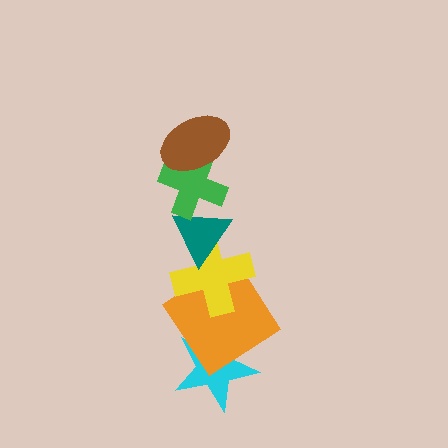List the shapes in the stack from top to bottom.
From top to bottom: the brown ellipse, the green cross, the teal triangle, the yellow cross, the orange diamond, the cyan star.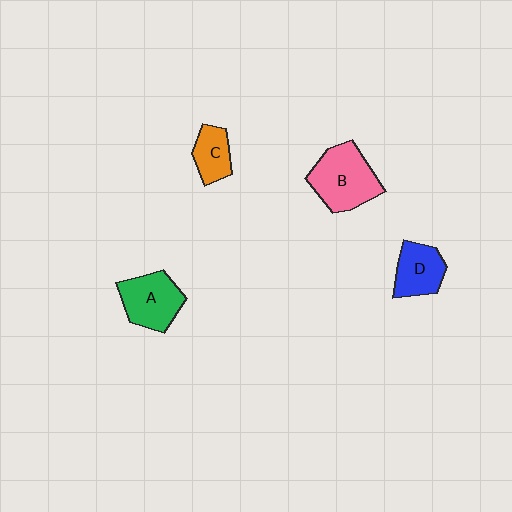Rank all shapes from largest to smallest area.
From largest to smallest: B (pink), A (green), D (blue), C (orange).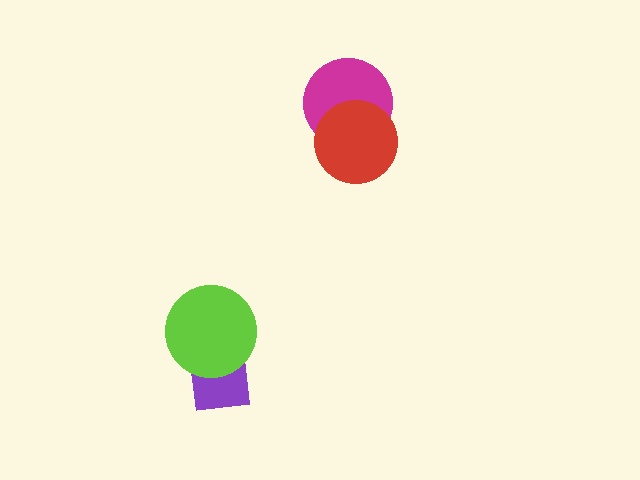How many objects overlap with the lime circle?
1 object overlaps with the lime circle.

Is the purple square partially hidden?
Yes, it is partially covered by another shape.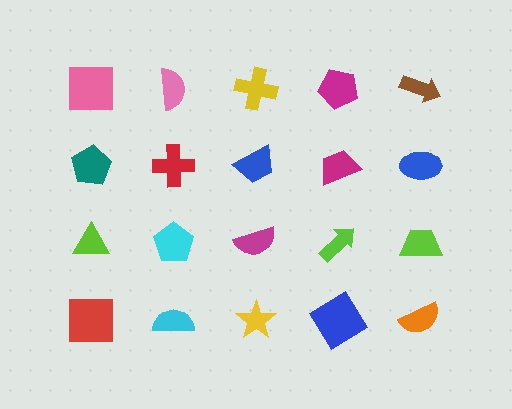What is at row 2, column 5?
A blue ellipse.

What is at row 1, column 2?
A pink semicircle.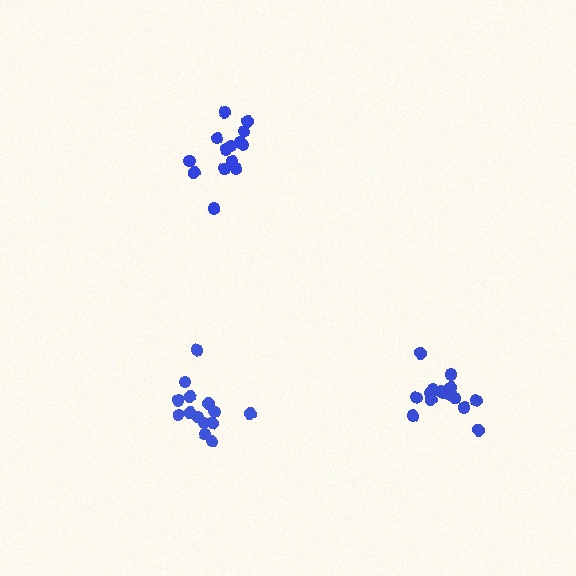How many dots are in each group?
Group 1: 14 dots, Group 2: 15 dots, Group 3: 14 dots (43 total).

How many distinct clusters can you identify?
There are 3 distinct clusters.